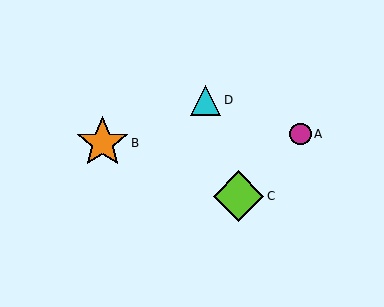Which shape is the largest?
The orange star (labeled B) is the largest.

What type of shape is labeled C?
Shape C is a lime diamond.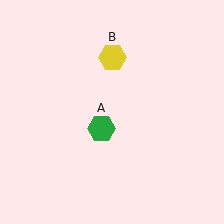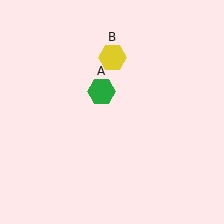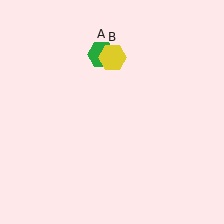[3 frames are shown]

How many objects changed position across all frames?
1 object changed position: green hexagon (object A).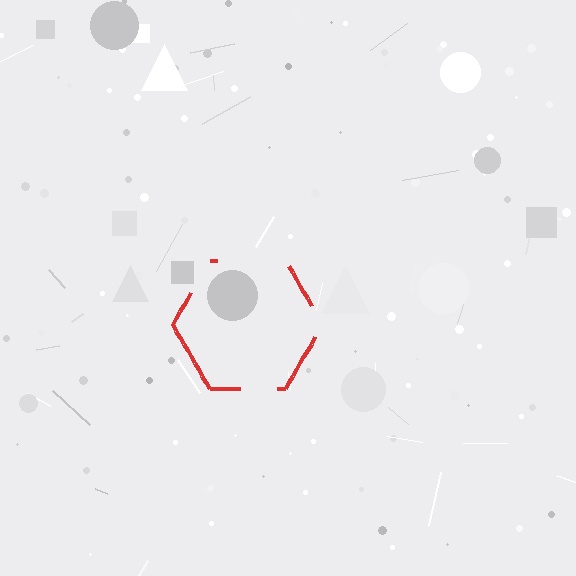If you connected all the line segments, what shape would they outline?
They would outline a hexagon.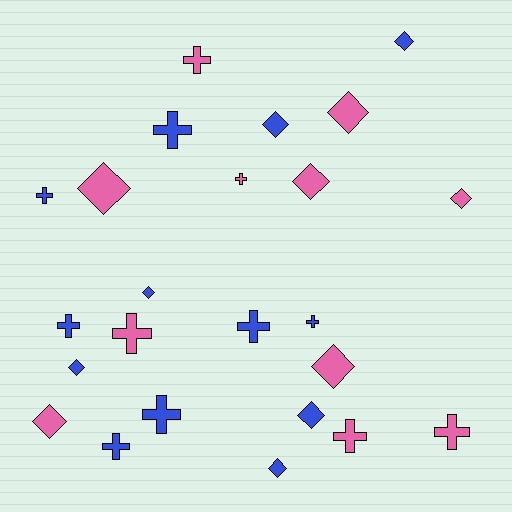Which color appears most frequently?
Blue, with 13 objects.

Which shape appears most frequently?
Diamond, with 12 objects.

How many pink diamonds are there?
There are 6 pink diamonds.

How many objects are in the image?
There are 24 objects.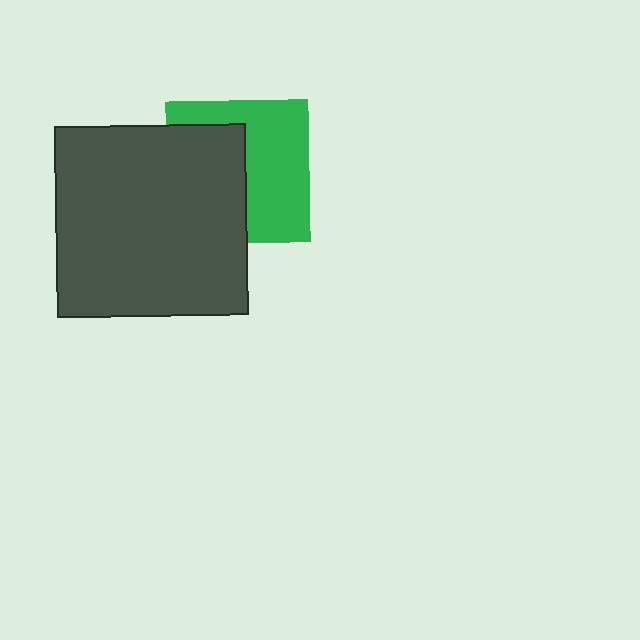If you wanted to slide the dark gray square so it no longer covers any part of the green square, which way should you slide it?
Slide it left — that is the most direct way to separate the two shapes.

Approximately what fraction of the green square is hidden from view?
Roughly 48% of the green square is hidden behind the dark gray square.